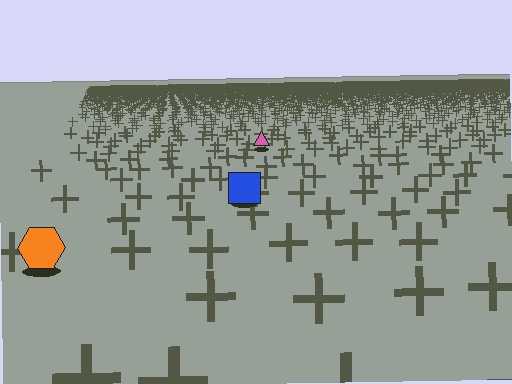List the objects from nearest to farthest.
From nearest to farthest: the orange hexagon, the blue square, the pink triangle.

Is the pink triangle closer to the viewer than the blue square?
No. The blue square is closer — you can tell from the texture gradient: the ground texture is coarser near it.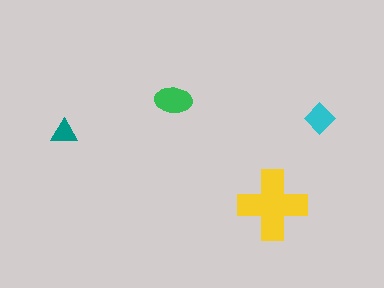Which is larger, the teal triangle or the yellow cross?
The yellow cross.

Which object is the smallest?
The teal triangle.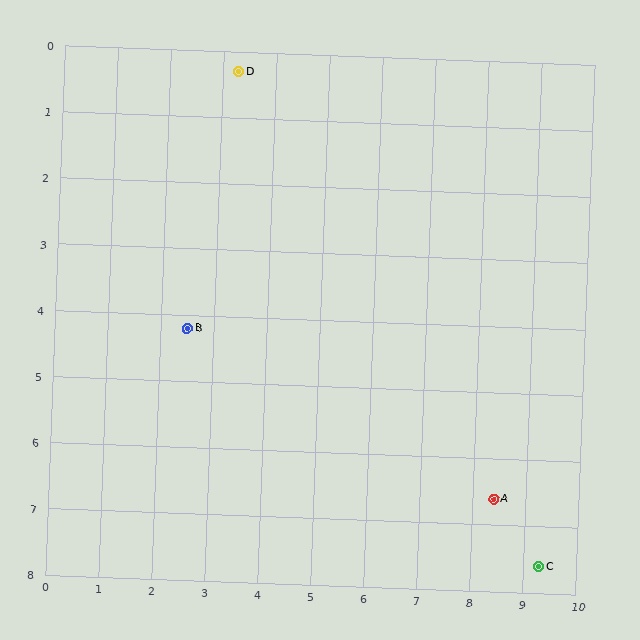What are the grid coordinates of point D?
Point D is at approximately (3.3, 0.3).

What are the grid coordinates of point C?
Point C is at approximately (9.3, 7.6).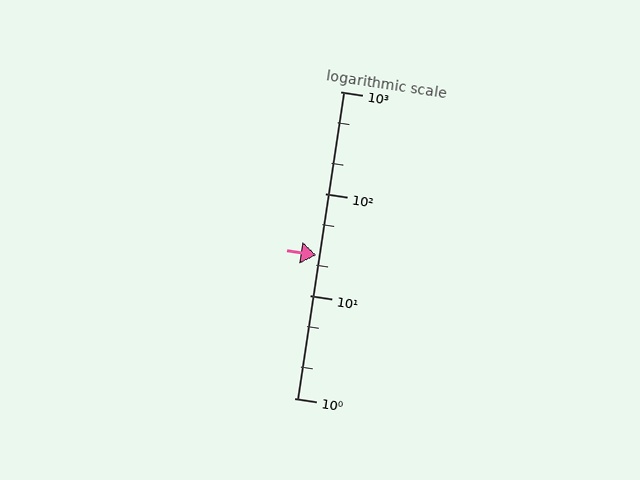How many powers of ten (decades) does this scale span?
The scale spans 3 decades, from 1 to 1000.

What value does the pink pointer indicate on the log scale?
The pointer indicates approximately 25.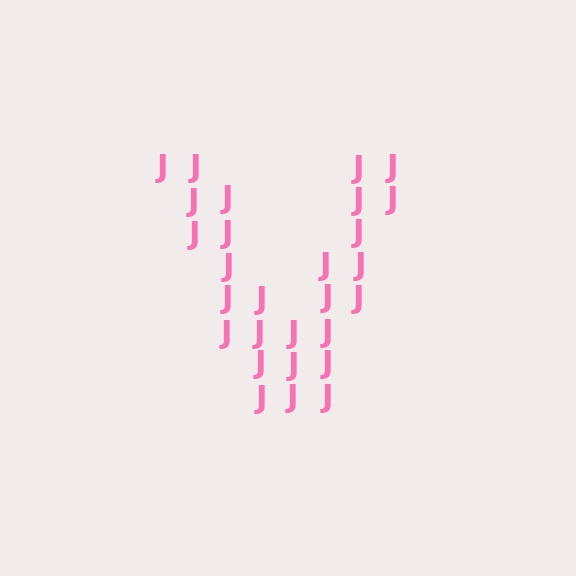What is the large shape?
The large shape is the letter V.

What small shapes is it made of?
It is made of small letter J's.